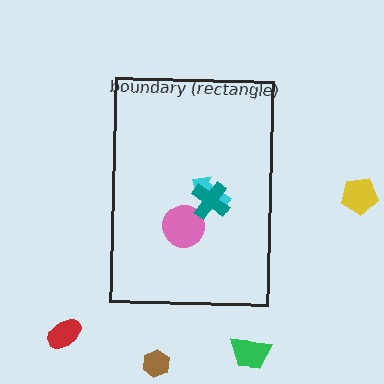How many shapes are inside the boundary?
3 inside, 4 outside.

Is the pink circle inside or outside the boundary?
Inside.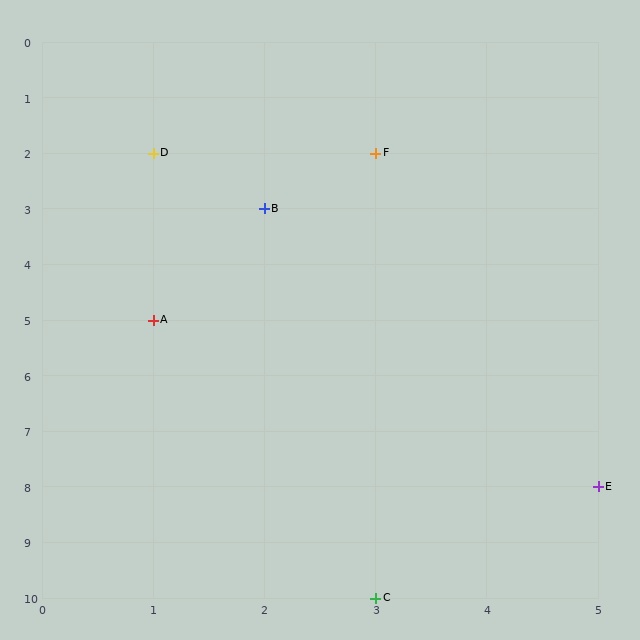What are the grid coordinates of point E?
Point E is at grid coordinates (5, 8).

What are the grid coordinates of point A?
Point A is at grid coordinates (1, 5).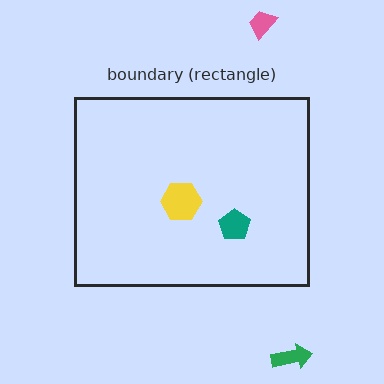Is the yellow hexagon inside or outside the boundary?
Inside.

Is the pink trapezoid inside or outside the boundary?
Outside.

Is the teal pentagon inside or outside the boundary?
Inside.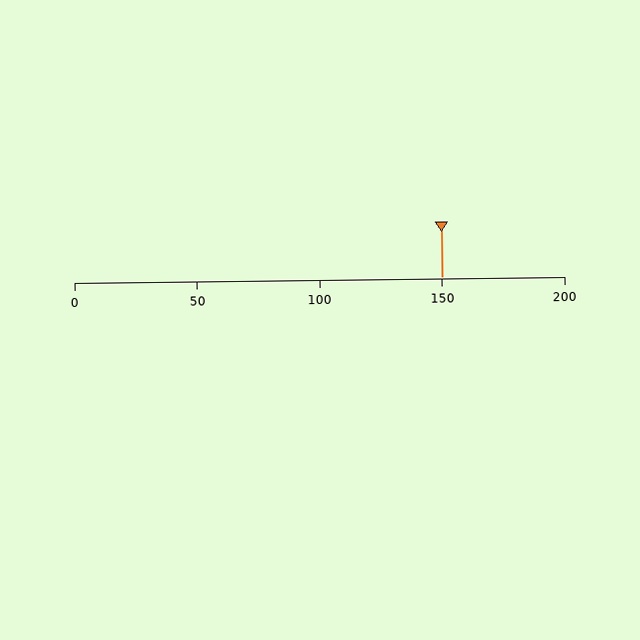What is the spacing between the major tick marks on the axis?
The major ticks are spaced 50 apart.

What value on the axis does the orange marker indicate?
The marker indicates approximately 150.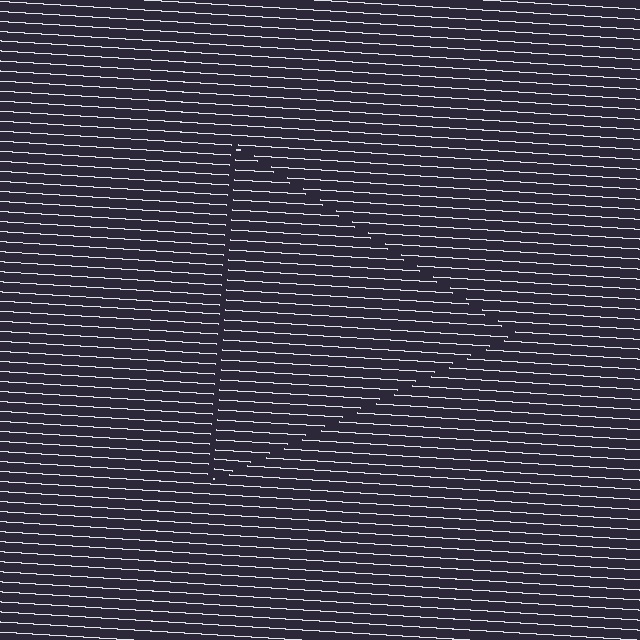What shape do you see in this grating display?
An illusory triangle. The interior of the shape contains the same grating, shifted by half a period — the contour is defined by the phase discontinuity where line-ends from the inner and outer gratings abut.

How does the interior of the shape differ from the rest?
The interior of the shape contains the same grating, shifted by half a period — the contour is defined by the phase discontinuity where line-ends from the inner and outer gratings abut.